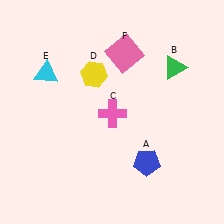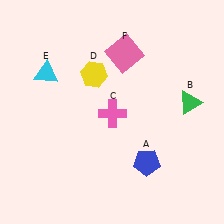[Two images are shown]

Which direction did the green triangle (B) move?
The green triangle (B) moved down.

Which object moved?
The green triangle (B) moved down.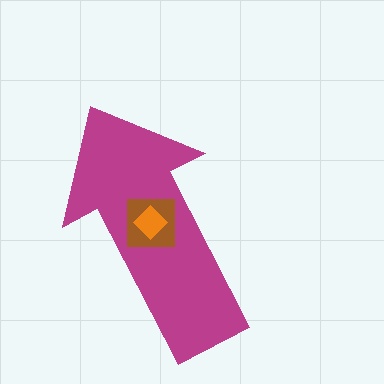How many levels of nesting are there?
3.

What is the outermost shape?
The magenta arrow.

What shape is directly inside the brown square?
The orange diamond.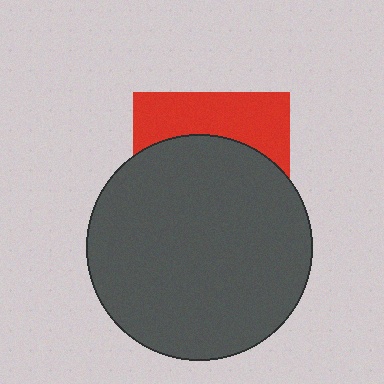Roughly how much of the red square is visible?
A small part of it is visible (roughly 34%).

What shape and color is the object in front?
The object in front is a dark gray circle.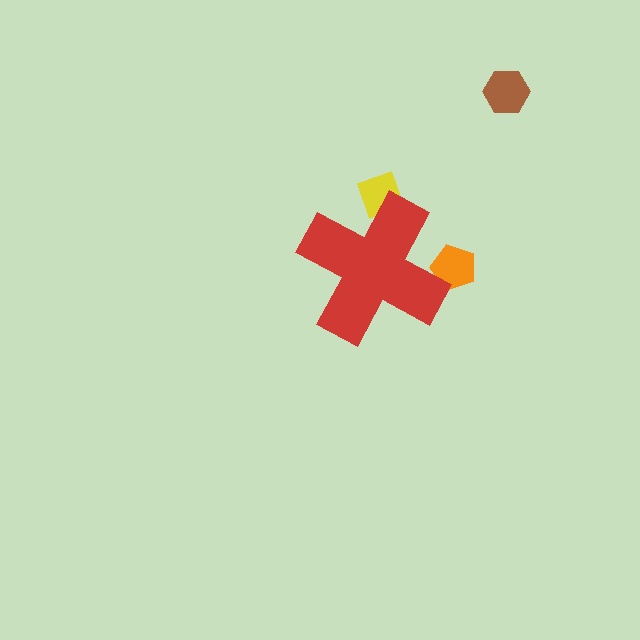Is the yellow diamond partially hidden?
Yes, the yellow diamond is partially hidden behind the red cross.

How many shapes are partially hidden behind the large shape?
2 shapes are partially hidden.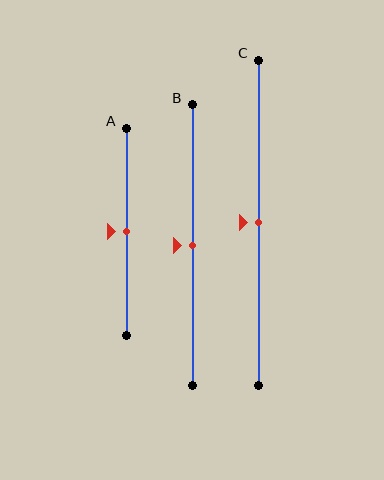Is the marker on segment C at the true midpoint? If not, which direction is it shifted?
Yes, the marker on segment C is at the true midpoint.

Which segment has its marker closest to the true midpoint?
Segment A has its marker closest to the true midpoint.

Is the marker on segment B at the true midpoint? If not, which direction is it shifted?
Yes, the marker on segment B is at the true midpoint.